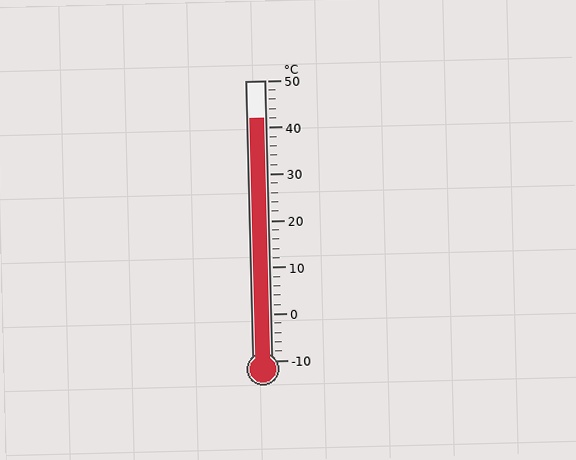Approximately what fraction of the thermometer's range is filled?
The thermometer is filled to approximately 85% of its range.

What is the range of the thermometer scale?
The thermometer scale ranges from -10°C to 50°C.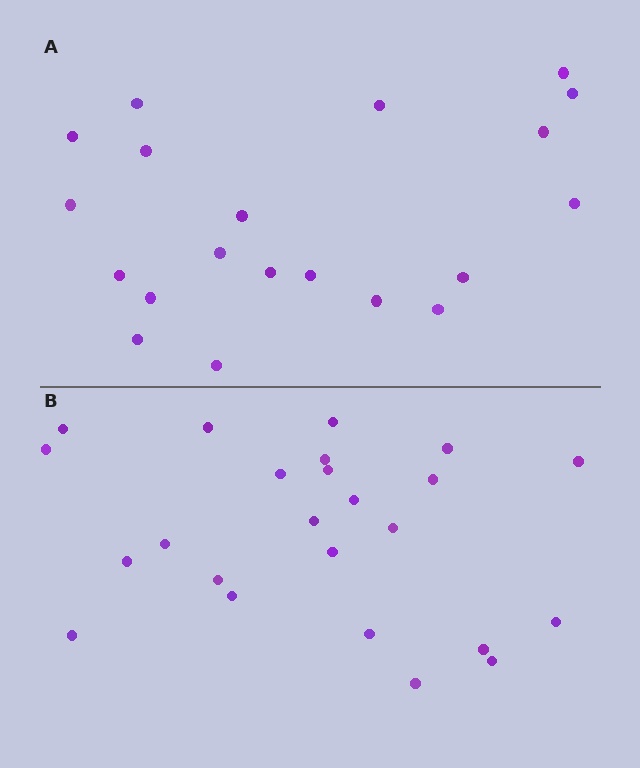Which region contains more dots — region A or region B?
Region B (the bottom region) has more dots.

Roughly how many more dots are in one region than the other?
Region B has about 4 more dots than region A.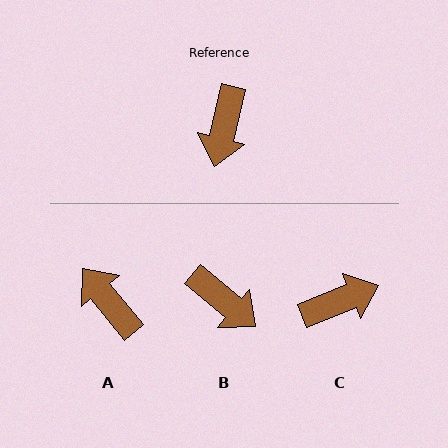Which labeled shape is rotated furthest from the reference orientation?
A, about 127 degrees away.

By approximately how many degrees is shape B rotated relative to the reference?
Approximately 64 degrees counter-clockwise.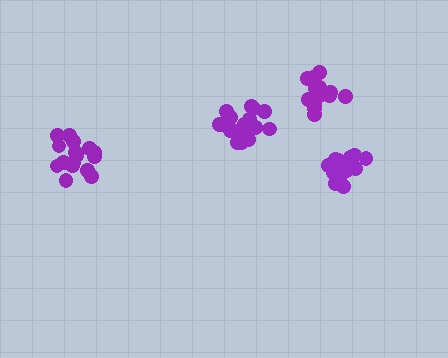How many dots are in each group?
Group 1: 19 dots, Group 2: 14 dots, Group 3: 16 dots, Group 4: 15 dots (64 total).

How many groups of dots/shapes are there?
There are 4 groups.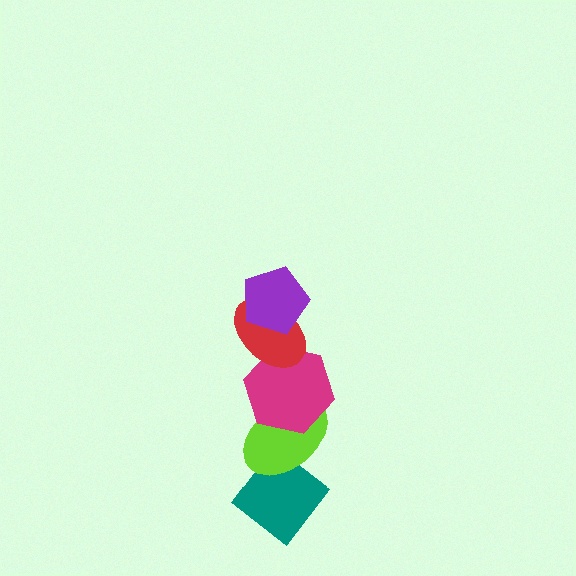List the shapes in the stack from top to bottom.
From top to bottom: the purple pentagon, the red ellipse, the magenta hexagon, the lime ellipse, the teal diamond.